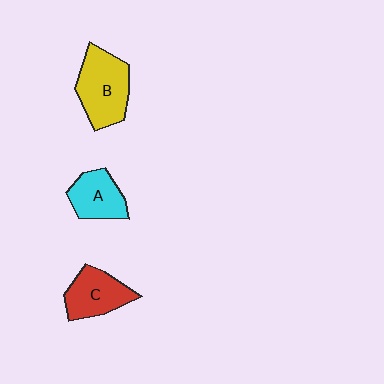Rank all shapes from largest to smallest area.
From largest to smallest: B (yellow), C (red), A (cyan).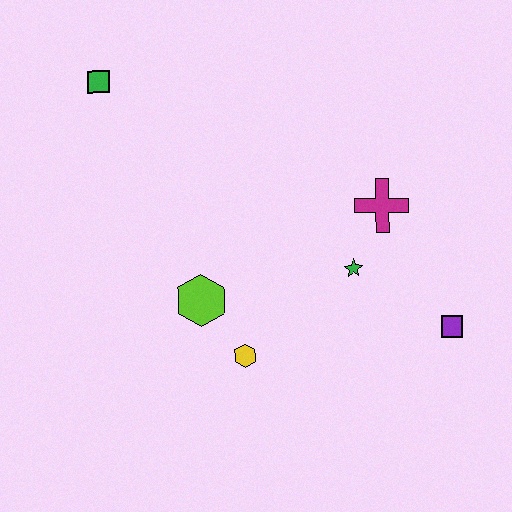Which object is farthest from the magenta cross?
The green square is farthest from the magenta cross.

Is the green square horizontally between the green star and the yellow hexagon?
No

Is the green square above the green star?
Yes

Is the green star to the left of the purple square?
Yes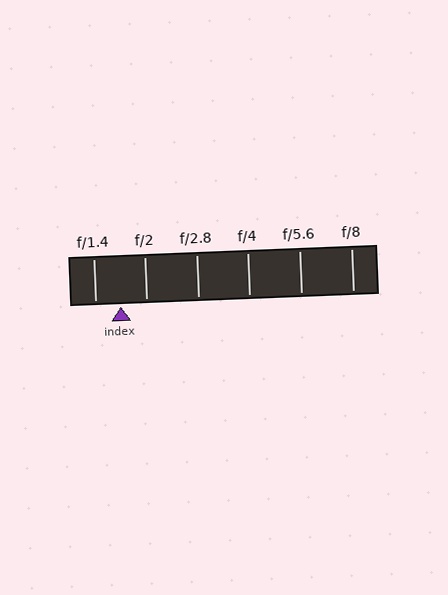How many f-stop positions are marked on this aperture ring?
There are 6 f-stop positions marked.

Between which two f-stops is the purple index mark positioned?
The index mark is between f/1.4 and f/2.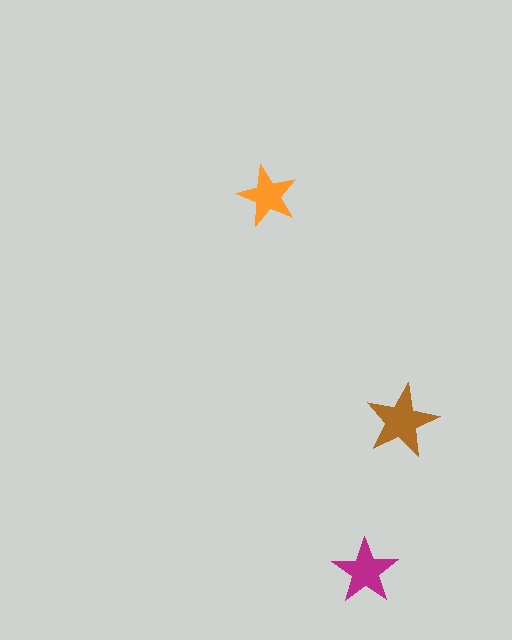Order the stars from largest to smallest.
the brown one, the magenta one, the orange one.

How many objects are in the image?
There are 3 objects in the image.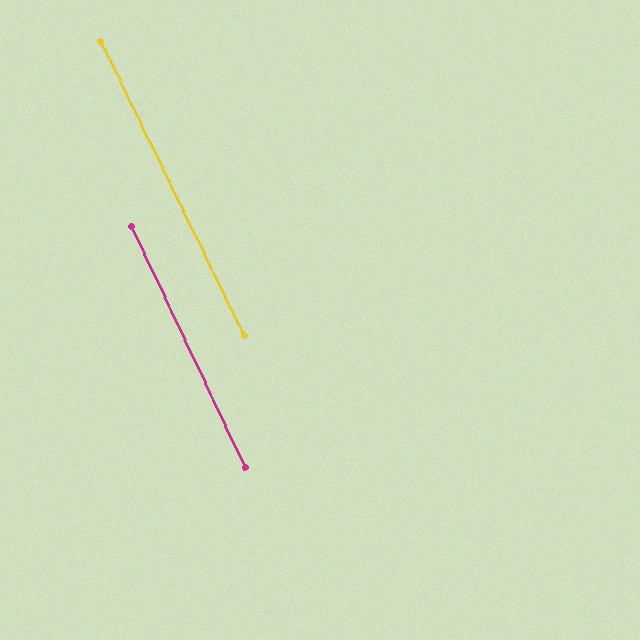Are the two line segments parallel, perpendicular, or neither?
Parallel — their directions differ by only 0.7°.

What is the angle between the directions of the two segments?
Approximately 1 degree.